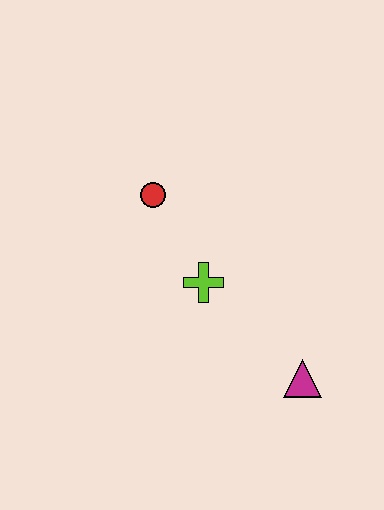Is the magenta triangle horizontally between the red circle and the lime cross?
No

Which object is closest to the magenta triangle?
The lime cross is closest to the magenta triangle.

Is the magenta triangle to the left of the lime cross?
No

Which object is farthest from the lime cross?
The magenta triangle is farthest from the lime cross.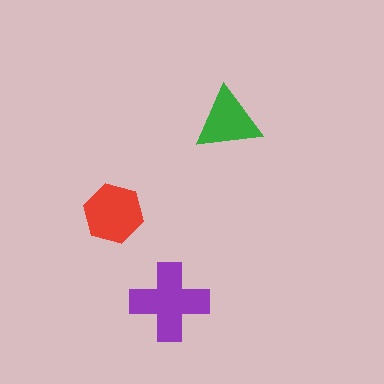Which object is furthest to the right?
The green triangle is rightmost.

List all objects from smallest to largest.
The green triangle, the red hexagon, the purple cross.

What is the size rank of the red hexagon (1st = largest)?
2nd.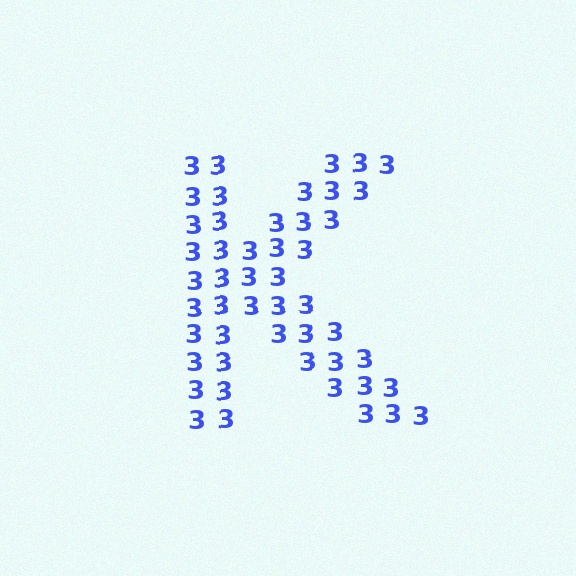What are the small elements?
The small elements are digit 3's.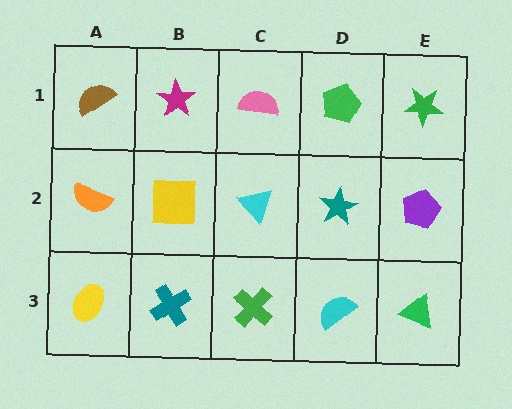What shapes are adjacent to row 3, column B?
A yellow square (row 2, column B), a yellow ellipse (row 3, column A), a green cross (row 3, column C).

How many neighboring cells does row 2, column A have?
3.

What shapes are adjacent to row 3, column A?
An orange semicircle (row 2, column A), a teal cross (row 3, column B).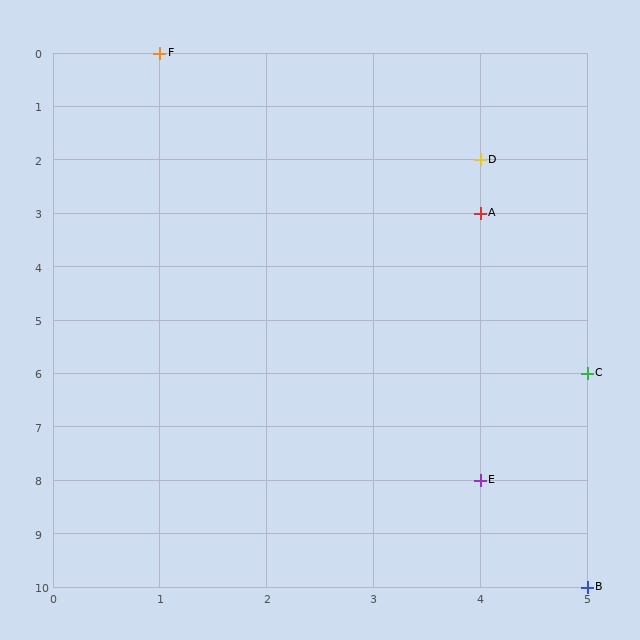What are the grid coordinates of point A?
Point A is at grid coordinates (4, 3).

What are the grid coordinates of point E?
Point E is at grid coordinates (4, 8).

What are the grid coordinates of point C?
Point C is at grid coordinates (5, 6).